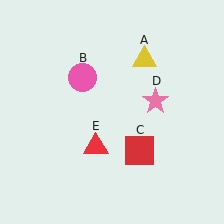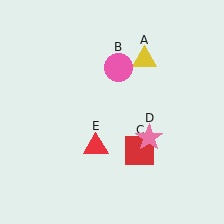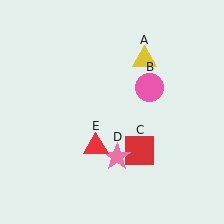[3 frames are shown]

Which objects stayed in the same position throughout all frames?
Yellow triangle (object A) and red square (object C) and red triangle (object E) remained stationary.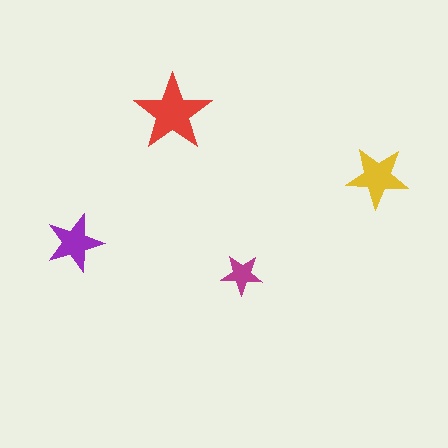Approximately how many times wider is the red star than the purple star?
About 1.5 times wider.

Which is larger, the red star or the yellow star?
The red one.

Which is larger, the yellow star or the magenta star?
The yellow one.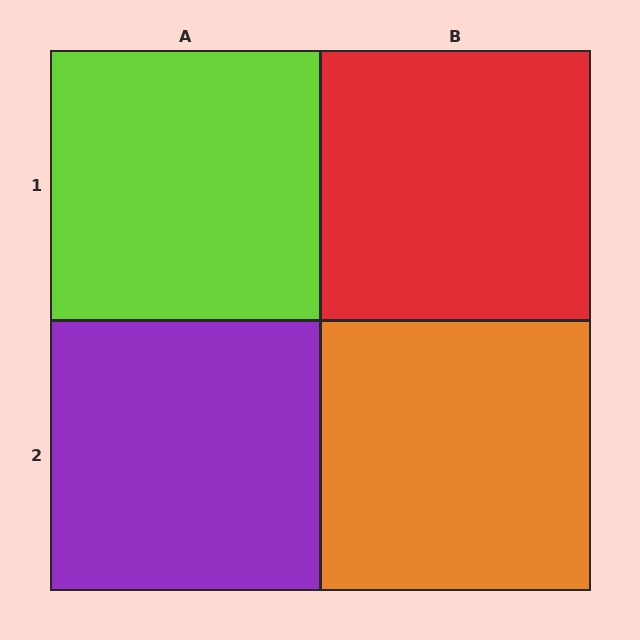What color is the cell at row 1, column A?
Lime.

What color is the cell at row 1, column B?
Red.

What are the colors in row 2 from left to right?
Purple, orange.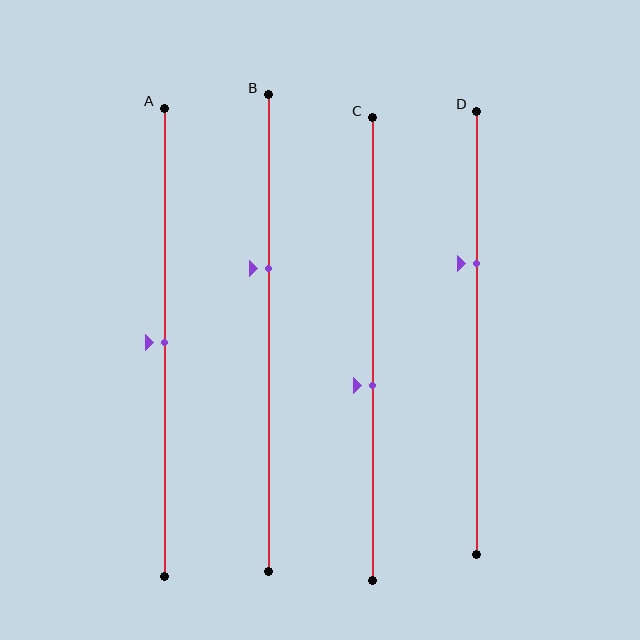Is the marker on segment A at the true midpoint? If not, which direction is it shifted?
Yes, the marker on segment A is at the true midpoint.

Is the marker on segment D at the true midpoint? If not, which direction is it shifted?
No, the marker on segment D is shifted upward by about 16% of the segment length.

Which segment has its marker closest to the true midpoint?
Segment A has its marker closest to the true midpoint.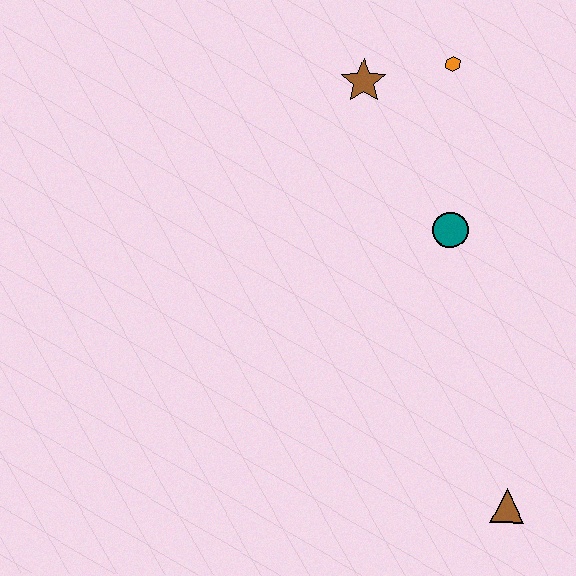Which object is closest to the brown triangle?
The teal circle is closest to the brown triangle.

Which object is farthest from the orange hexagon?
The brown triangle is farthest from the orange hexagon.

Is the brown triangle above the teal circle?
No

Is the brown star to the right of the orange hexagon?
No